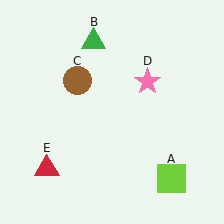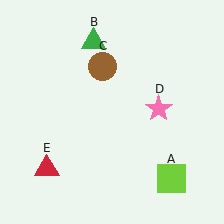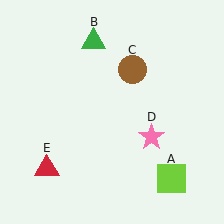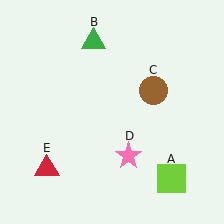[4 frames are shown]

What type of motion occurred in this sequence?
The brown circle (object C), pink star (object D) rotated clockwise around the center of the scene.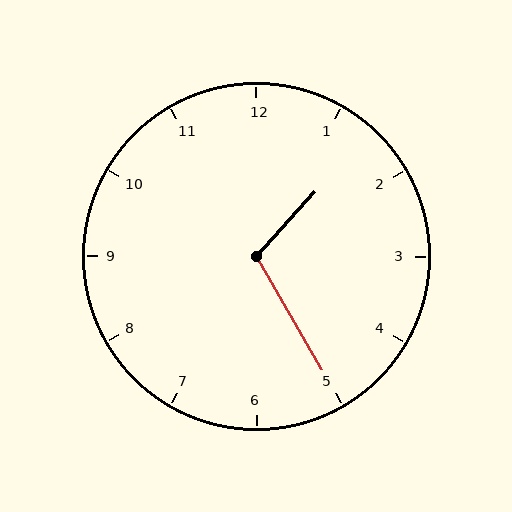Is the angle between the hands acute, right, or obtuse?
It is obtuse.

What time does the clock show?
1:25.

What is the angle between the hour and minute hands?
Approximately 108 degrees.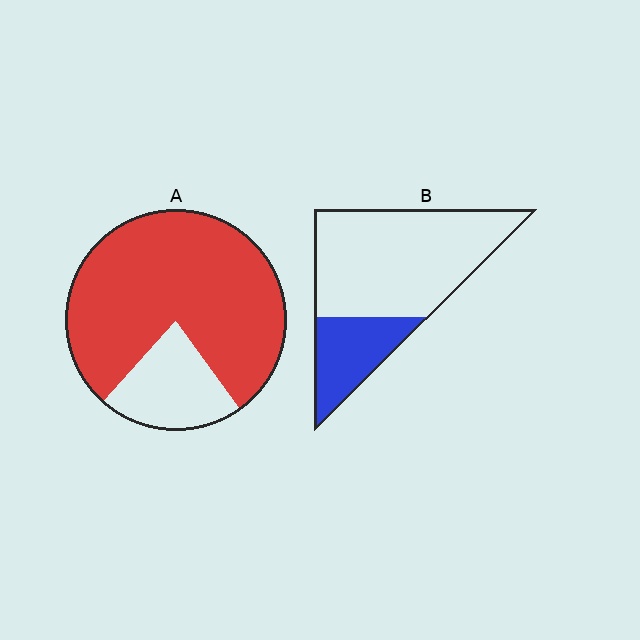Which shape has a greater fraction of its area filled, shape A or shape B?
Shape A.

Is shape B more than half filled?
No.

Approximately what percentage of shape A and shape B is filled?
A is approximately 80% and B is approximately 25%.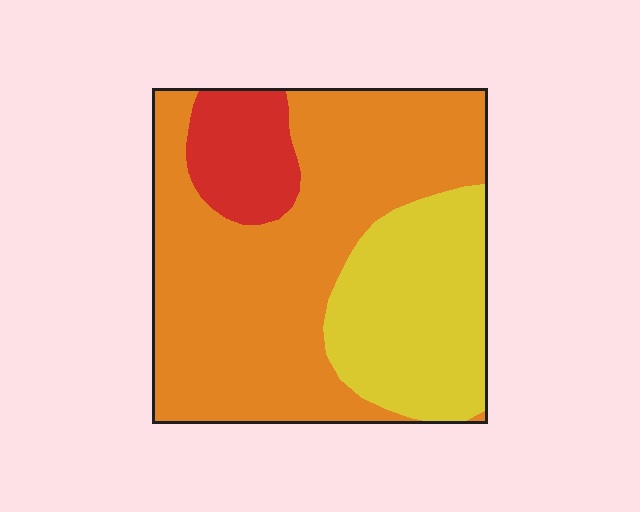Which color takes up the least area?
Red, at roughly 10%.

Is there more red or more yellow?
Yellow.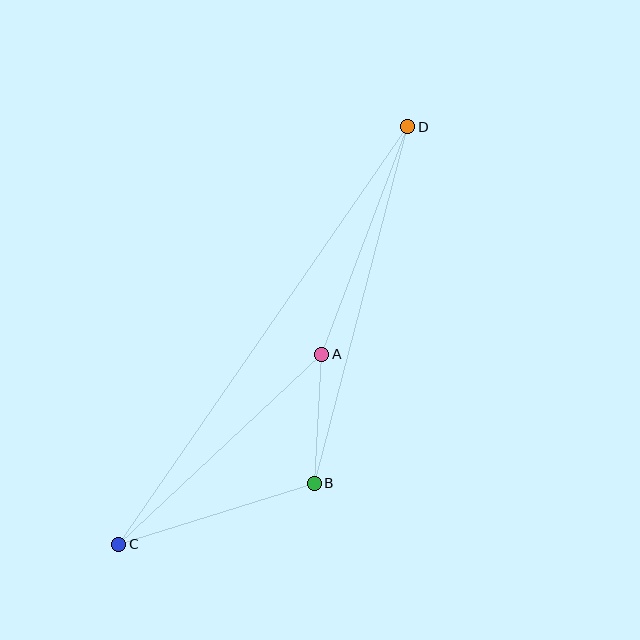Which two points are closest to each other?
Points A and B are closest to each other.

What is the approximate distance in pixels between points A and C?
The distance between A and C is approximately 278 pixels.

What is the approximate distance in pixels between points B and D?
The distance between B and D is approximately 368 pixels.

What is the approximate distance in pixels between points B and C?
The distance between B and C is approximately 205 pixels.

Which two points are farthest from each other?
Points C and D are farthest from each other.